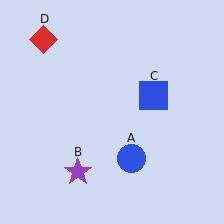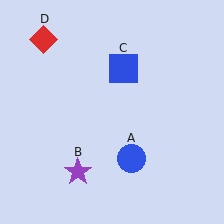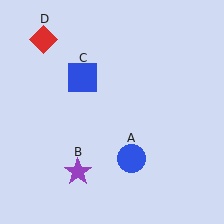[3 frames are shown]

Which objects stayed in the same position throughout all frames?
Blue circle (object A) and purple star (object B) and red diamond (object D) remained stationary.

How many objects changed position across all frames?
1 object changed position: blue square (object C).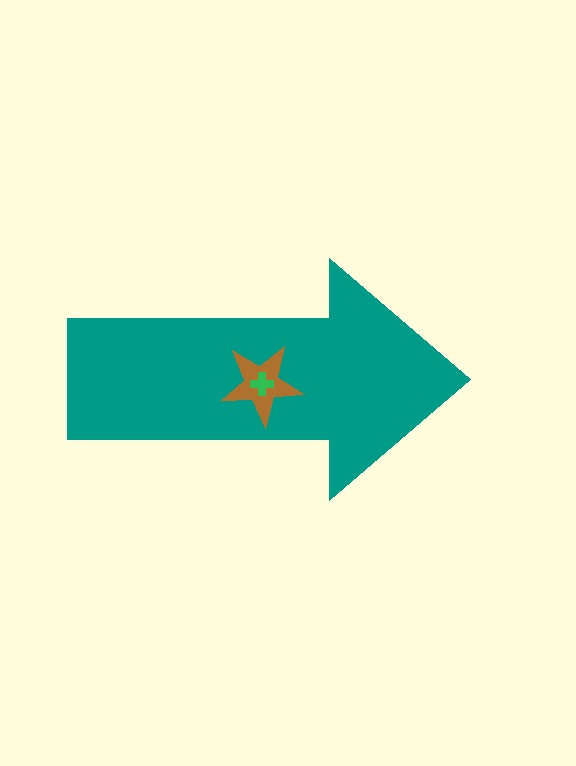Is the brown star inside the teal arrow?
Yes.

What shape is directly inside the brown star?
The green cross.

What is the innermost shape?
The green cross.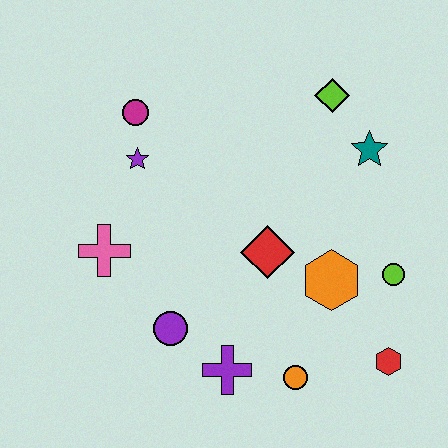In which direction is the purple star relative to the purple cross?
The purple star is above the purple cross.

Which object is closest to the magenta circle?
The purple star is closest to the magenta circle.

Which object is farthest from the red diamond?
The magenta circle is farthest from the red diamond.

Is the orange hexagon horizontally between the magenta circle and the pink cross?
No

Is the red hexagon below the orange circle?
No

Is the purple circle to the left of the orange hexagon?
Yes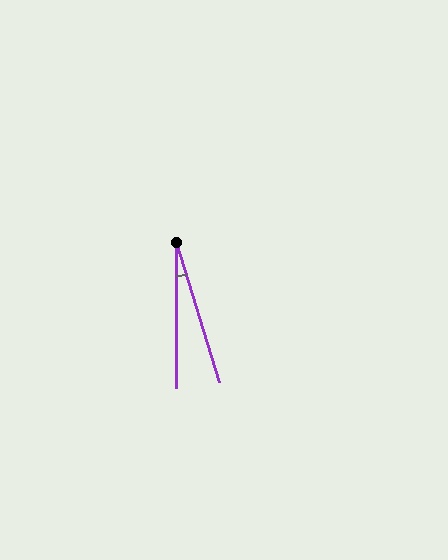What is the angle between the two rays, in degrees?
Approximately 17 degrees.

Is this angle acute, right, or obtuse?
It is acute.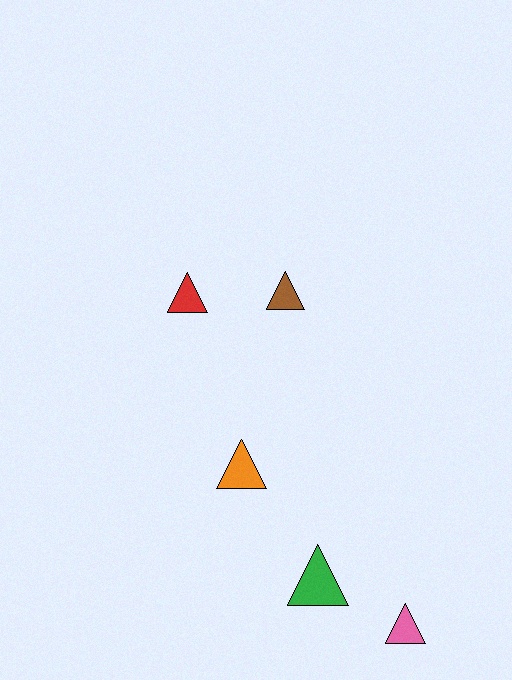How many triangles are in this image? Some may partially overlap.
There are 5 triangles.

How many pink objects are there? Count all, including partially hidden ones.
There is 1 pink object.